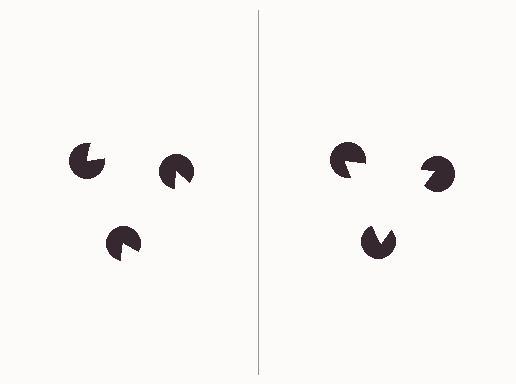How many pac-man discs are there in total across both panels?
6 — 3 on each side.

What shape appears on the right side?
An illusory triangle.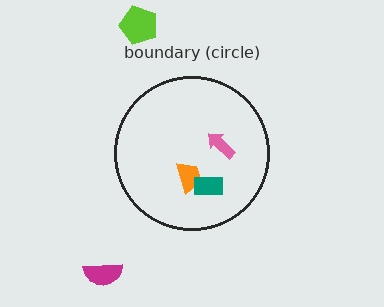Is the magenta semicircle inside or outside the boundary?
Outside.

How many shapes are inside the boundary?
3 inside, 2 outside.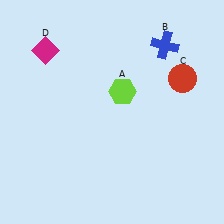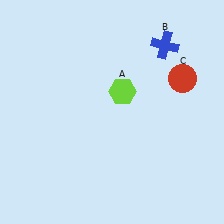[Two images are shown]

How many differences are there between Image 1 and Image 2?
There is 1 difference between the two images.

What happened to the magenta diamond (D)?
The magenta diamond (D) was removed in Image 2. It was in the top-left area of Image 1.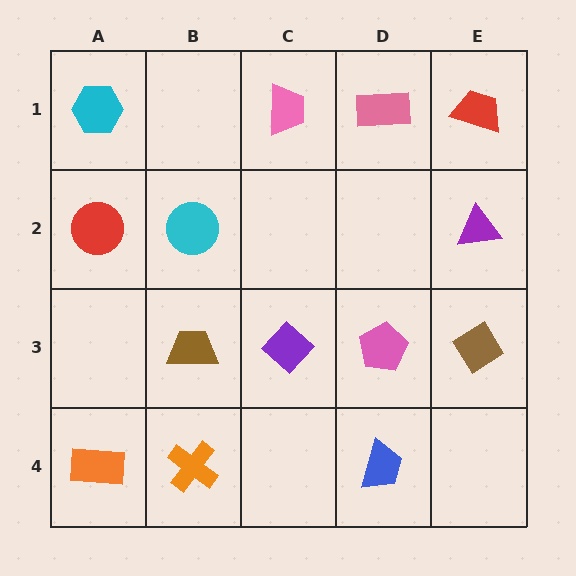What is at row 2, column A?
A red circle.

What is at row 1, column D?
A pink rectangle.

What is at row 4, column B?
An orange cross.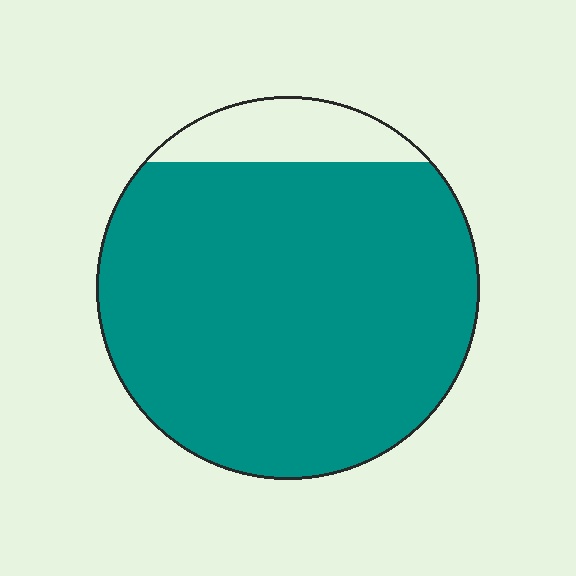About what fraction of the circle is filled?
About seven eighths (7/8).